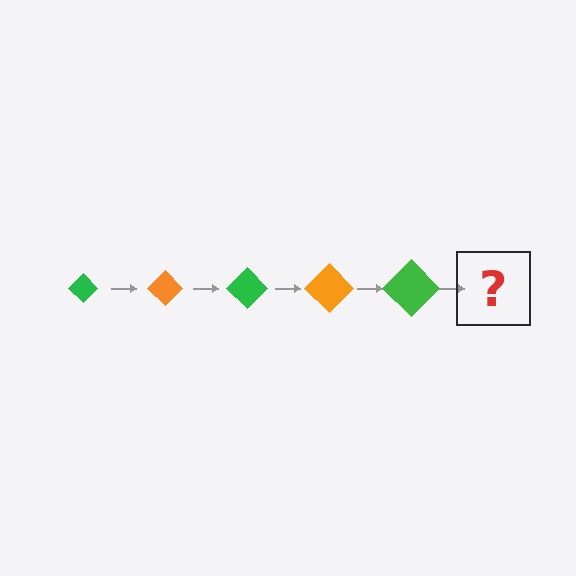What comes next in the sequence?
The next element should be an orange diamond, larger than the previous one.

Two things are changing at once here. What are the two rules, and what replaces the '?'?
The two rules are that the diamond grows larger each step and the color cycles through green and orange. The '?' should be an orange diamond, larger than the previous one.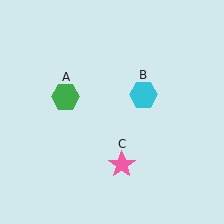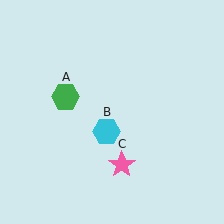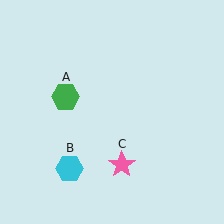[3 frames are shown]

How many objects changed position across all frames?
1 object changed position: cyan hexagon (object B).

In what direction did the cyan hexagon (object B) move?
The cyan hexagon (object B) moved down and to the left.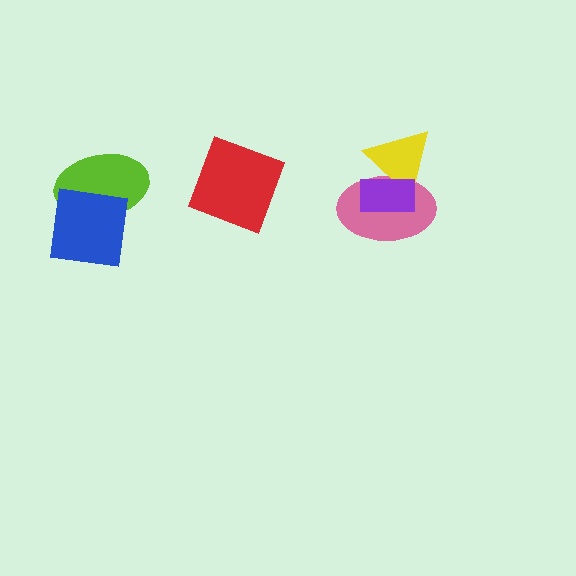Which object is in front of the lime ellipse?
The blue square is in front of the lime ellipse.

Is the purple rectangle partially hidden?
No, no other shape covers it.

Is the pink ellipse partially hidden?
Yes, it is partially covered by another shape.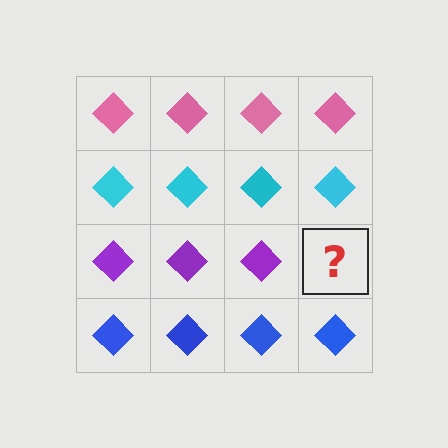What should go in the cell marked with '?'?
The missing cell should contain a purple diamond.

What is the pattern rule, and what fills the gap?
The rule is that each row has a consistent color. The gap should be filled with a purple diamond.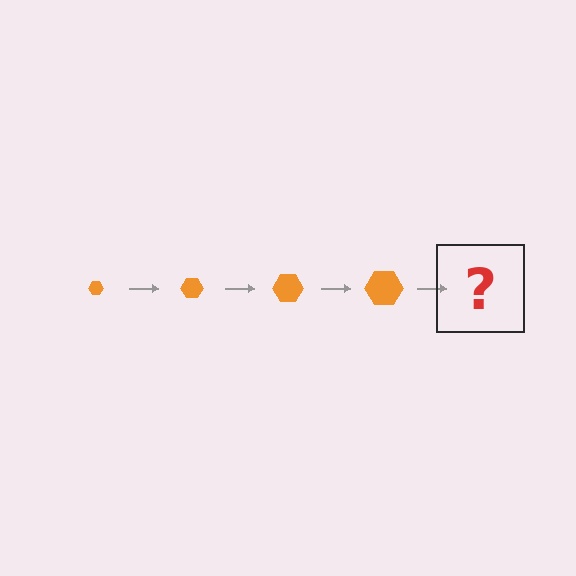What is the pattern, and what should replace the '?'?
The pattern is that the hexagon gets progressively larger each step. The '?' should be an orange hexagon, larger than the previous one.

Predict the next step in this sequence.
The next step is an orange hexagon, larger than the previous one.